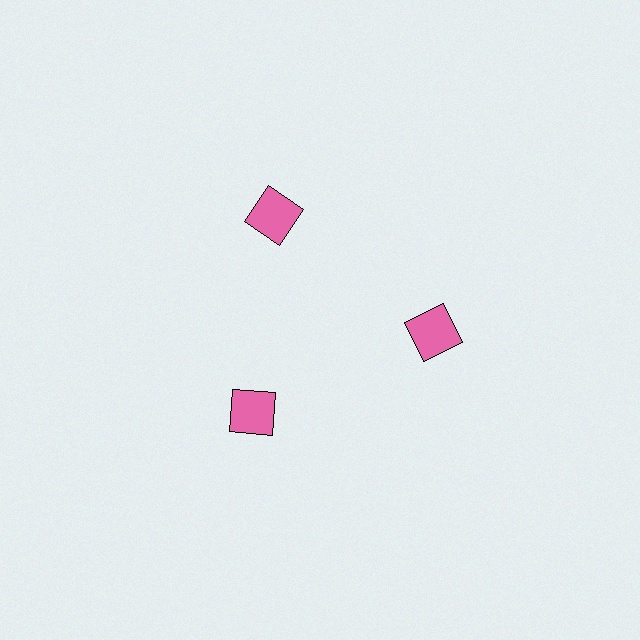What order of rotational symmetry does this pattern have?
This pattern has 3-fold rotational symmetry.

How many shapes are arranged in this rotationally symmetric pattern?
There are 3 shapes, arranged in 3 groups of 1.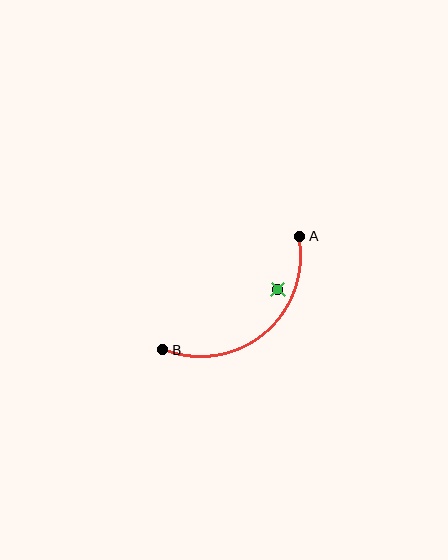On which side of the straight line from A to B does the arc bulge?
The arc bulges below and to the right of the straight line connecting A and B.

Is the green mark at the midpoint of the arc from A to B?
No — the green mark does not lie on the arc at all. It sits slightly inside the curve.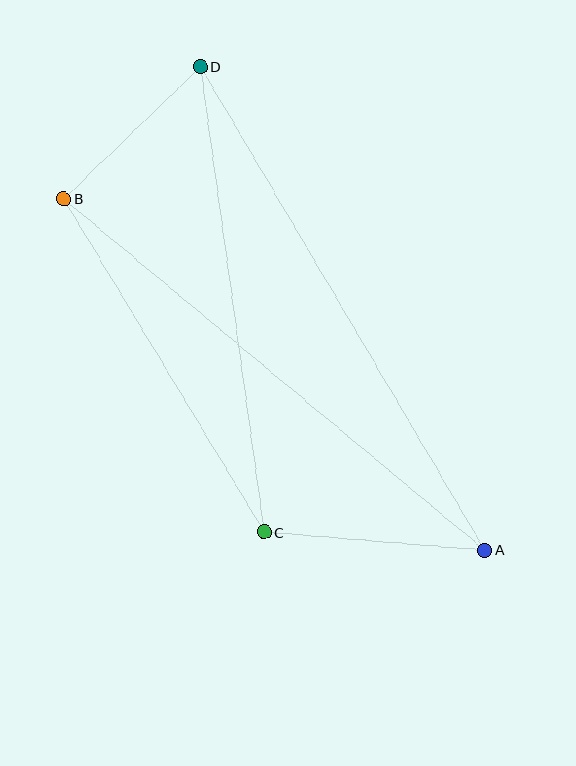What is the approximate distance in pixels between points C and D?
The distance between C and D is approximately 470 pixels.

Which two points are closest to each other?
Points B and D are closest to each other.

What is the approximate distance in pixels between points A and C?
The distance between A and C is approximately 222 pixels.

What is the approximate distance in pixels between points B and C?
The distance between B and C is approximately 389 pixels.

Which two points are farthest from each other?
Points A and D are farthest from each other.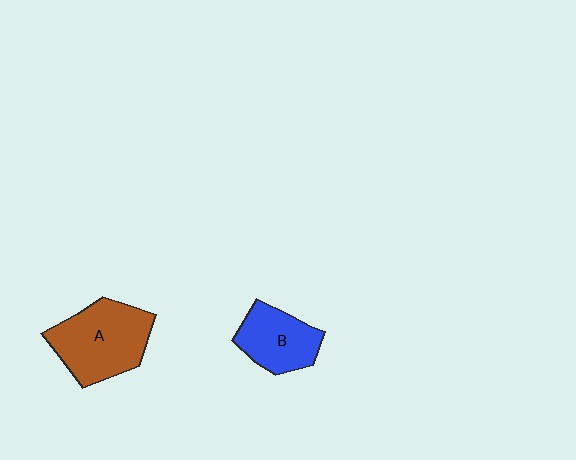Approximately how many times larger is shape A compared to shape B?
Approximately 1.5 times.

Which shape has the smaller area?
Shape B (blue).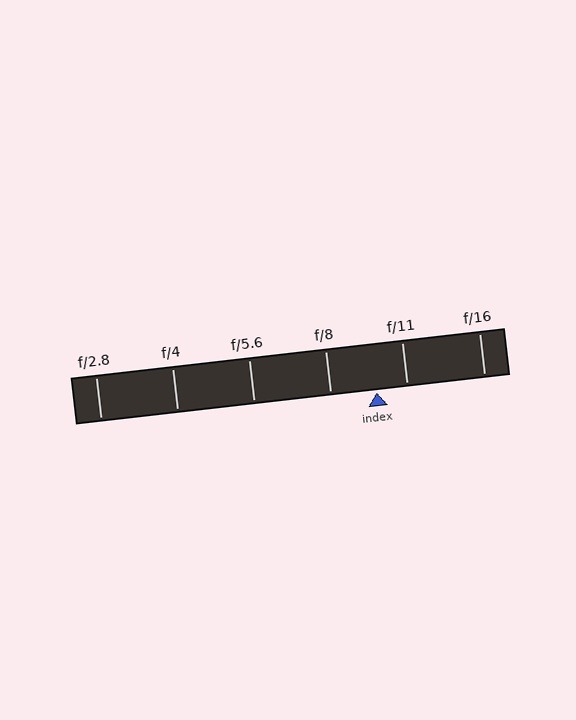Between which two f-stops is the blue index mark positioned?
The index mark is between f/8 and f/11.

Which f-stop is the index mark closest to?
The index mark is closest to f/11.